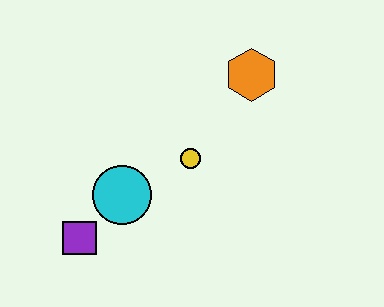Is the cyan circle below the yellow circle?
Yes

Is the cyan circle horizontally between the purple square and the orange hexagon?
Yes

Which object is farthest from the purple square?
The orange hexagon is farthest from the purple square.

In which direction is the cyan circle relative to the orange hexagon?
The cyan circle is to the left of the orange hexagon.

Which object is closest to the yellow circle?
The cyan circle is closest to the yellow circle.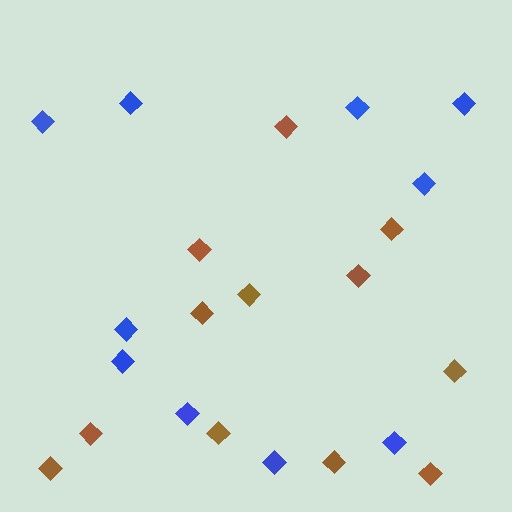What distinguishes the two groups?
There are 2 groups: one group of brown diamonds (12) and one group of blue diamonds (10).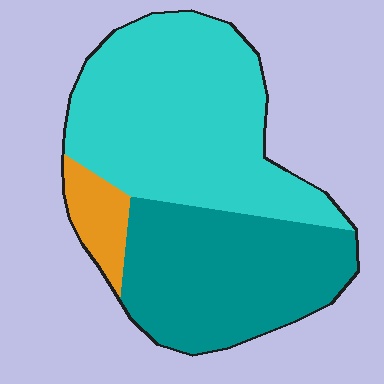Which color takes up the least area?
Orange, at roughly 10%.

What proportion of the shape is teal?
Teal takes up about two fifths (2/5) of the shape.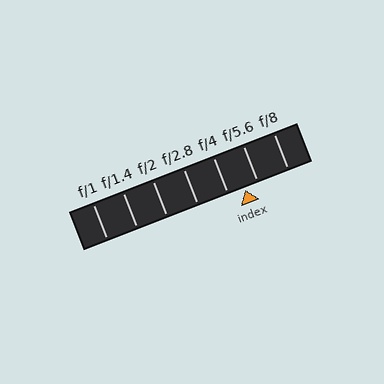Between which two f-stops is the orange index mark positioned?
The index mark is between f/4 and f/5.6.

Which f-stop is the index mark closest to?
The index mark is closest to f/5.6.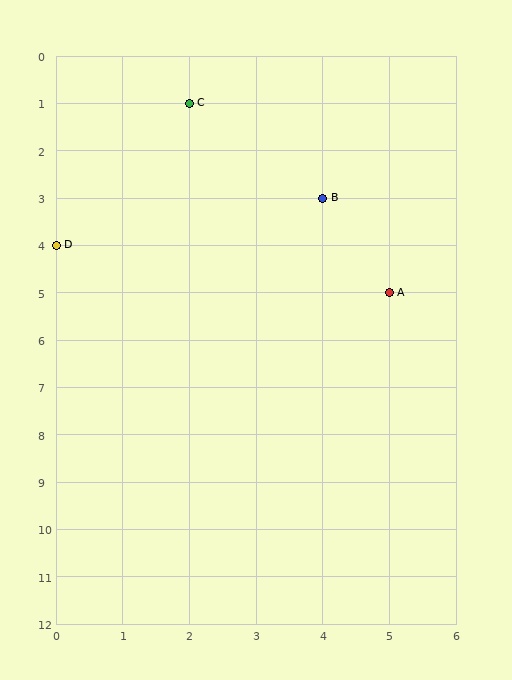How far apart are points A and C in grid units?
Points A and C are 3 columns and 4 rows apart (about 5.0 grid units diagonally).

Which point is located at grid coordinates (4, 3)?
Point B is at (4, 3).